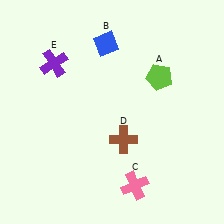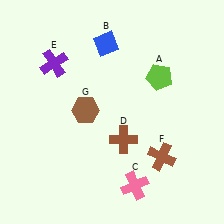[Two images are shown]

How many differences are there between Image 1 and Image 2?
There are 2 differences between the two images.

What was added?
A brown cross (F), a brown hexagon (G) were added in Image 2.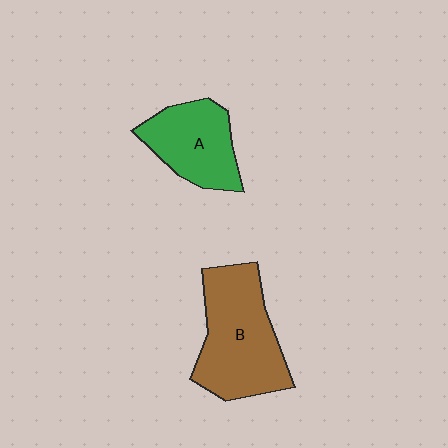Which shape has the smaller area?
Shape A (green).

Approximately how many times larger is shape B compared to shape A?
Approximately 1.5 times.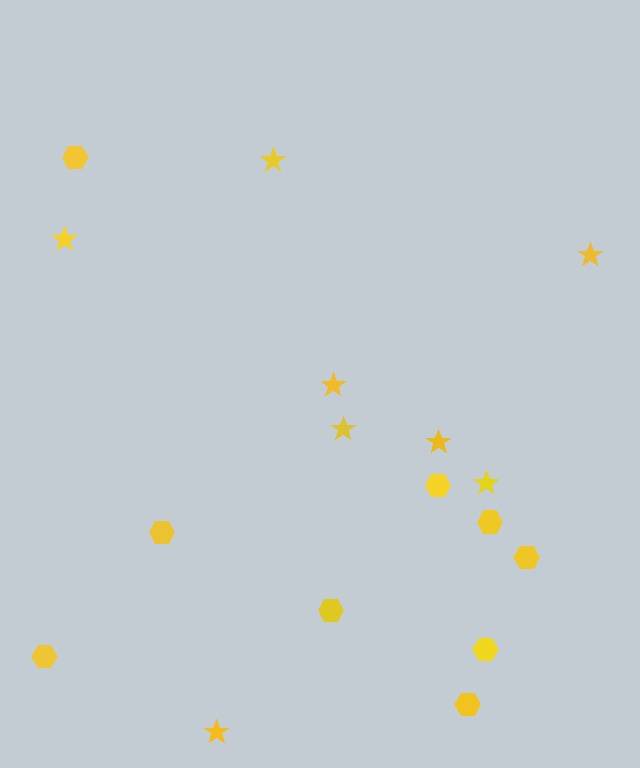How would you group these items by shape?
There are 2 groups: one group of stars (8) and one group of hexagons (9).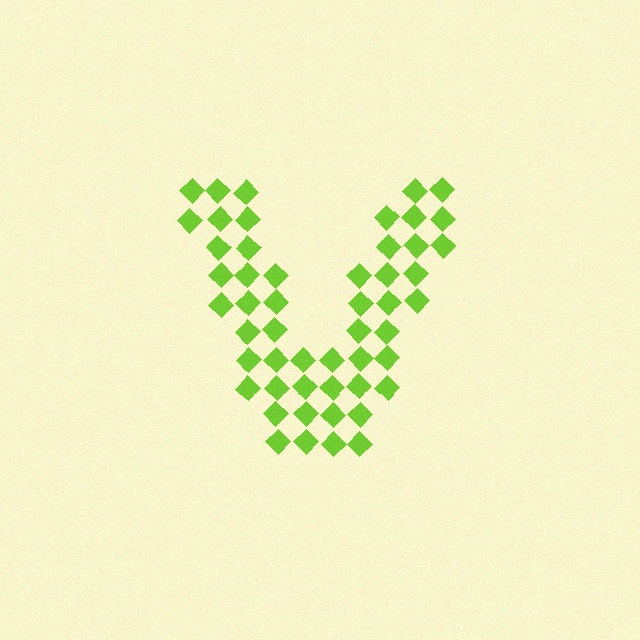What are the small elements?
The small elements are diamonds.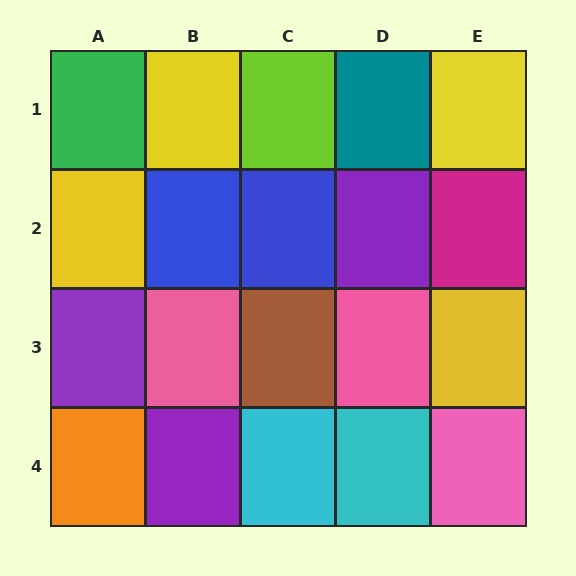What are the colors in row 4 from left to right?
Orange, purple, cyan, cyan, pink.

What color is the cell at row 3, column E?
Yellow.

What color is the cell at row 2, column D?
Purple.